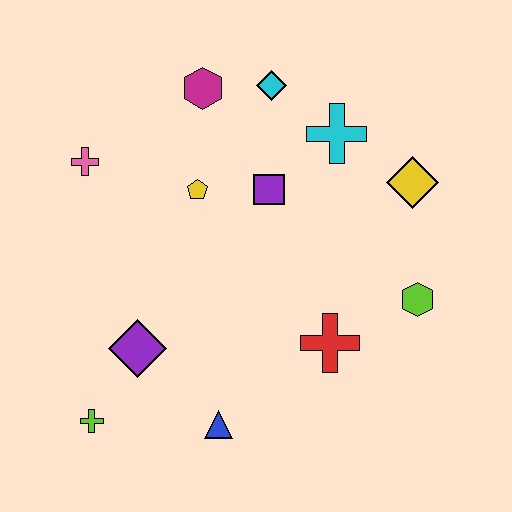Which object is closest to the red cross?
The lime hexagon is closest to the red cross.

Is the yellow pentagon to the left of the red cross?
Yes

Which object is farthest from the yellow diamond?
The lime cross is farthest from the yellow diamond.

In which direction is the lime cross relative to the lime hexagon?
The lime cross is to the left of the lime hexagon.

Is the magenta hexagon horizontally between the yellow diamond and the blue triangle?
No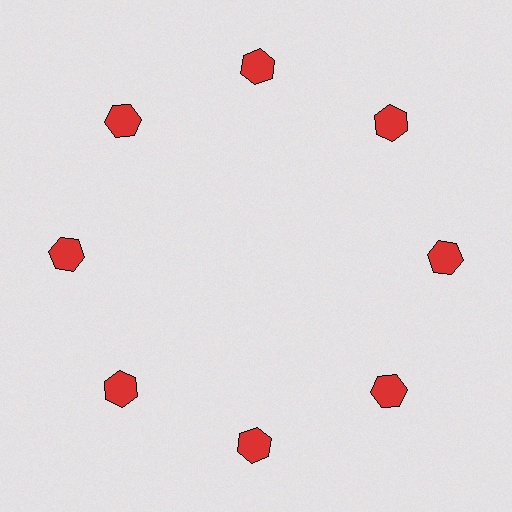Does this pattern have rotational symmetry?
Yes, this pattern has 8-fold rotational symmetry. It looks the same after rotating 45 degrees around the center.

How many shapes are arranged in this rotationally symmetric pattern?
There are 8 shapes, arranged in 8 groups of 1.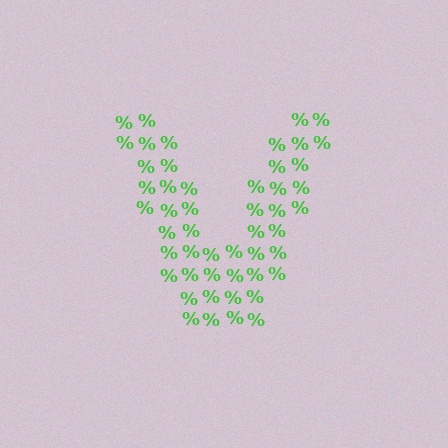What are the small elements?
The small elements are percent signs.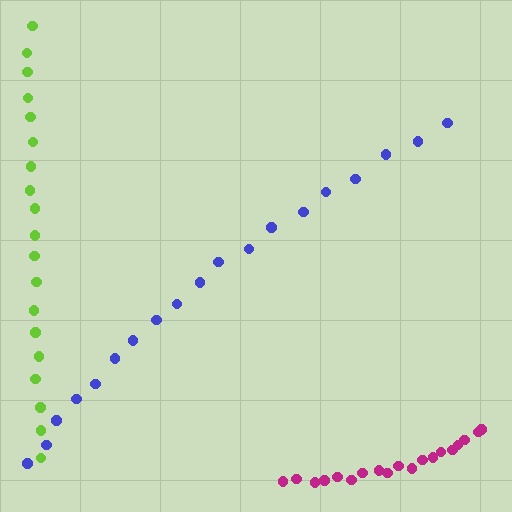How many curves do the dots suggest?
There are 3 distinct paths.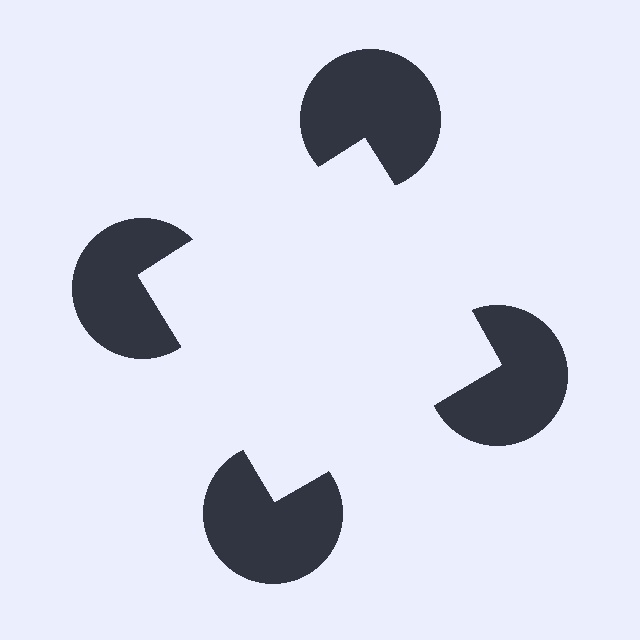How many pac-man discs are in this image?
There are 4 — one at each vertex of the illusory square.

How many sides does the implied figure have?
4 sides.